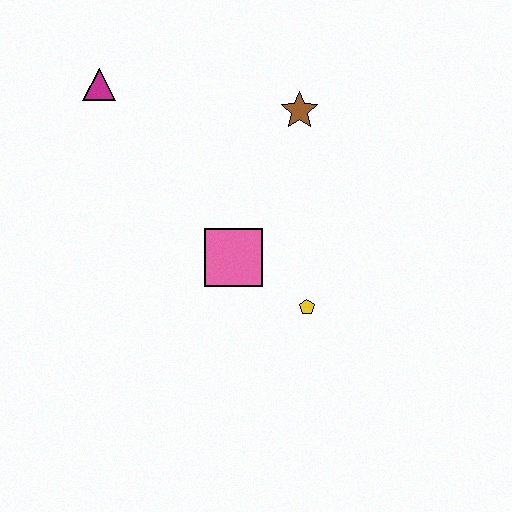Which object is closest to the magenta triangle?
The brown star is closest to the magenta triangle.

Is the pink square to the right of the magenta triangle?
Yes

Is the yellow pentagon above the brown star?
No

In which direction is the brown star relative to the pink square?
The brown star is above the pink square.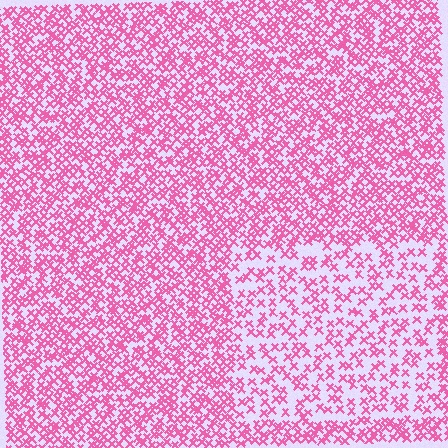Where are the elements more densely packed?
The elements are more densely packed outside the rectangle boundary.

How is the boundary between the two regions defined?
The boundary is defined by a change in element density (approximately 1.9x ratio). All elements are the same color, size, and shape.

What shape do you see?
I see a rectangle.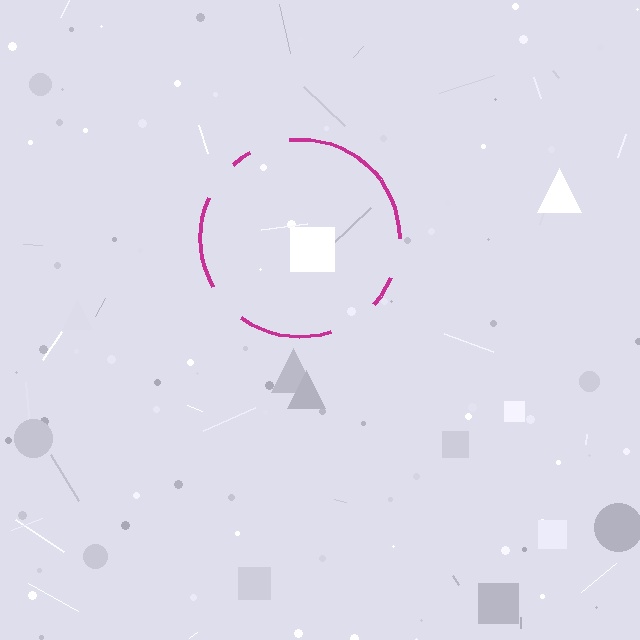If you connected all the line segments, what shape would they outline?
They would outline a circle.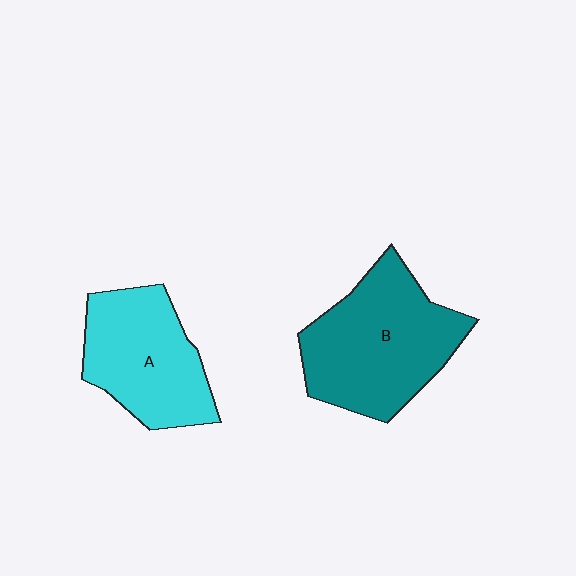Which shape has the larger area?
Shape B (teal).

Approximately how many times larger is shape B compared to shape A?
Approximately 1.2 times.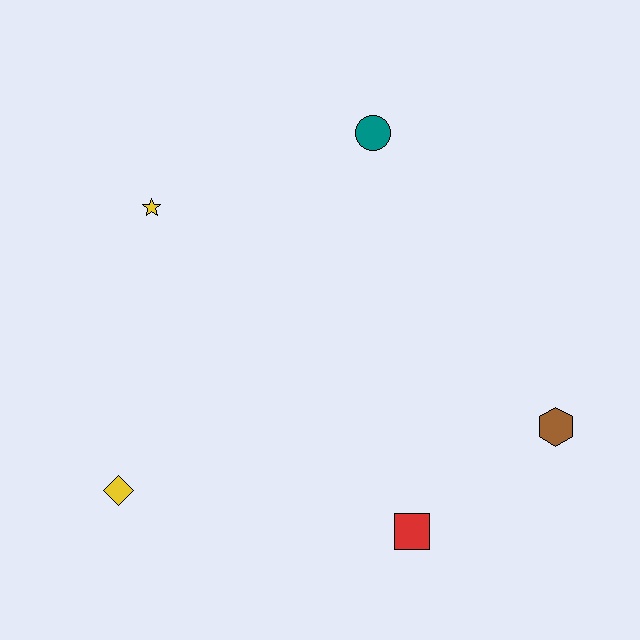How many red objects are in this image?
There is 1 red object.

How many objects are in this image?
There are 5 objects.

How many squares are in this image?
There is 1 square.